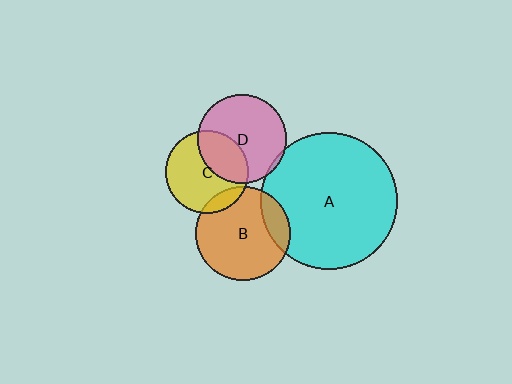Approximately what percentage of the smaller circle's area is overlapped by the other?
Approximately 5%.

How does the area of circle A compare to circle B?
Approximately 2.1 times.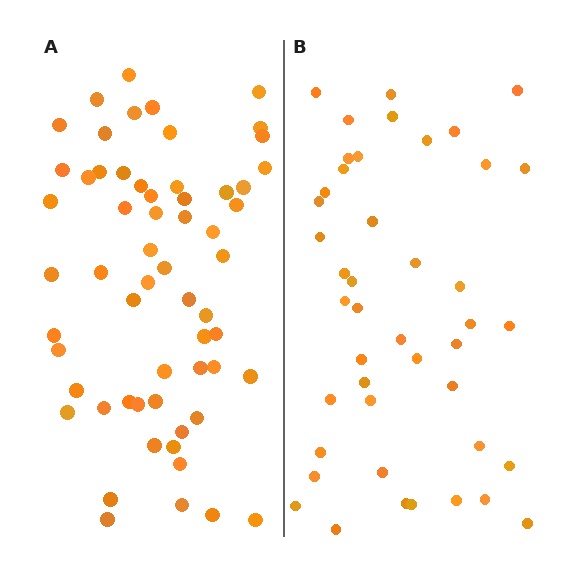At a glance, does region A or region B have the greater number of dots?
Region A (the left region) has more dots.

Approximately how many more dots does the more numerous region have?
Region A has approximately 15 more dots than region B.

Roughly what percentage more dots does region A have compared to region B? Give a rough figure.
About 35% more.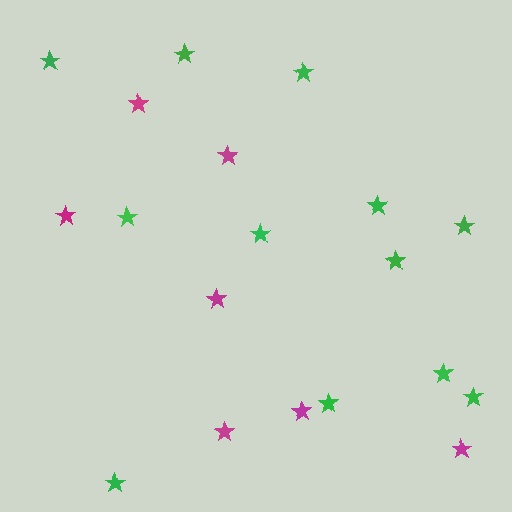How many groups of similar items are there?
There are 2 groups: one group of green stars (12) and one group of magenta stars (7).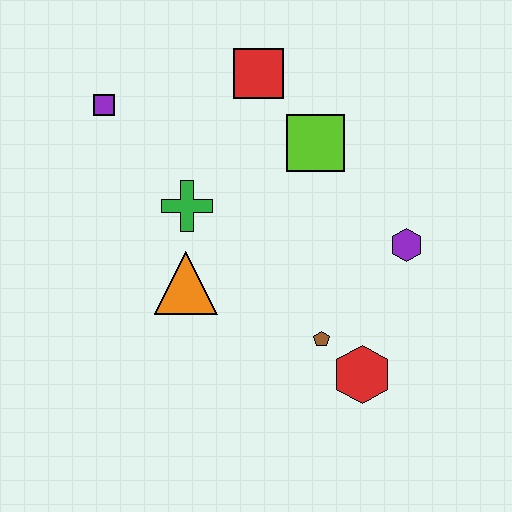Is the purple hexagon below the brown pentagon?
No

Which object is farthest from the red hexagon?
The purple square is farthest from the red hexagon.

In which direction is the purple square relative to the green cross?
The purple square is above the green cross.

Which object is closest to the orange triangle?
The green cross is closest to the orange triangle.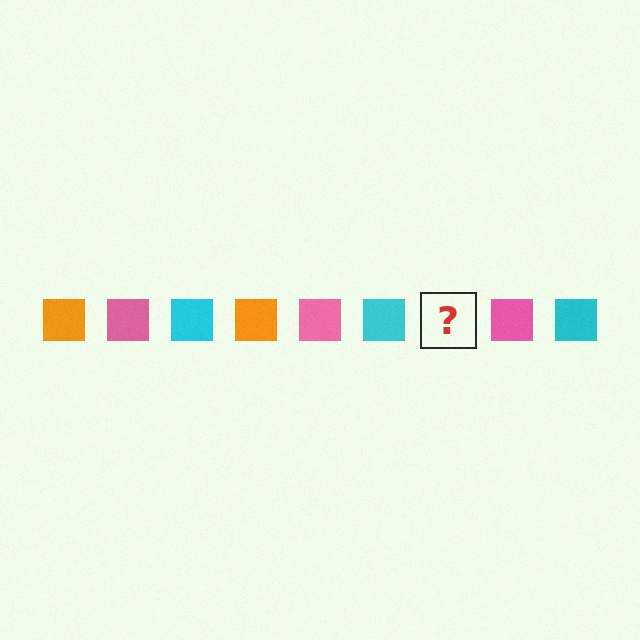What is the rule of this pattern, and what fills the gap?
The rule is that the pattern cycles through orange, pink, cyan squares. The gap should be filled with an orange square.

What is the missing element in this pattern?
The missing element is an orange square.